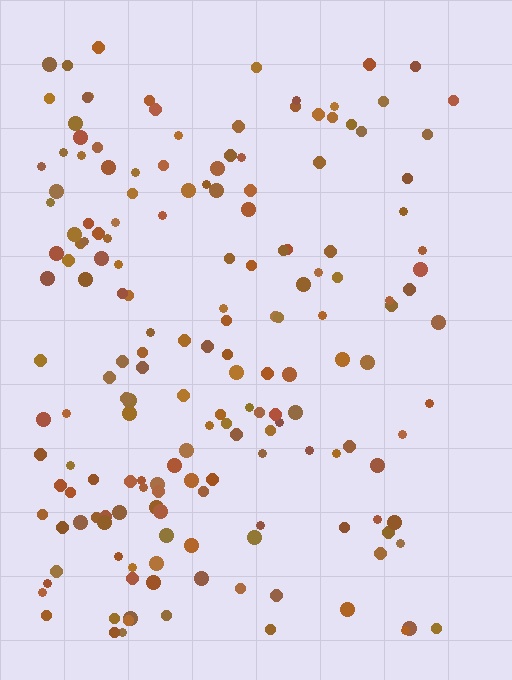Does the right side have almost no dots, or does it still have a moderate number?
Still a moderate number, just noticeably fewer than the left.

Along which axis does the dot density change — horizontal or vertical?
Horizontal.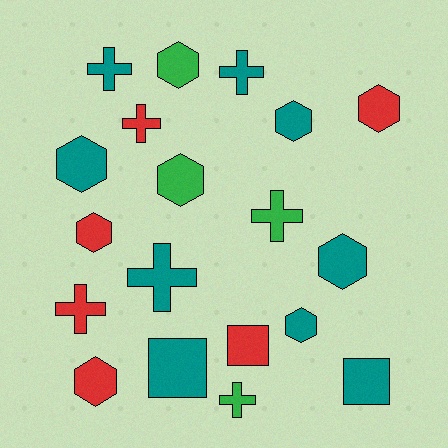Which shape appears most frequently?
Hexagon, with 9 objects.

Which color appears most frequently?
Teal, with 9 objects.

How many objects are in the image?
There are 19 objects.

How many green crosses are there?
There are 2 green crosses.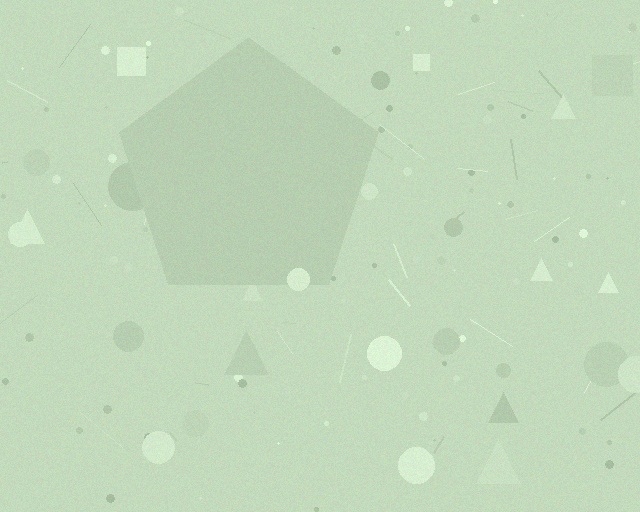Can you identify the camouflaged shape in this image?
The camouflaged shape is a pentagon.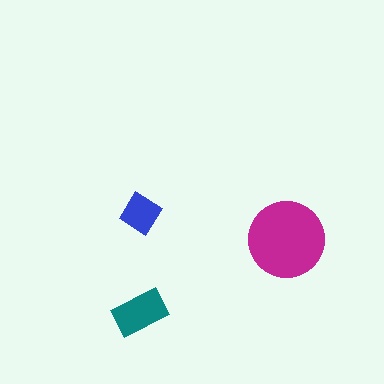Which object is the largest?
The magenta circle.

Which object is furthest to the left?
The teal rectangle is leftmost.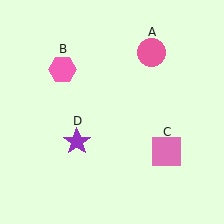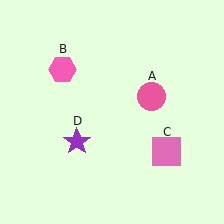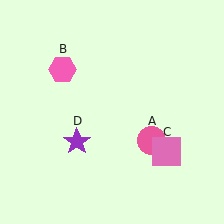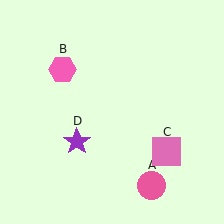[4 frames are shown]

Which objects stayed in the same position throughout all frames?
Pink hexagon (object B) and pink square (object C) and purple star (object D) remained stationary.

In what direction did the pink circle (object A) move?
The pink circle (object A) moved down.